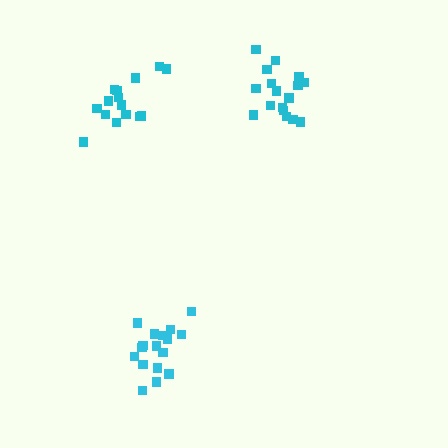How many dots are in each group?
Group 1: 17 dots, Group 2: 17 dots, Group 3: 15 dots (49 total).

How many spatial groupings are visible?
There are 3 spatial groupings.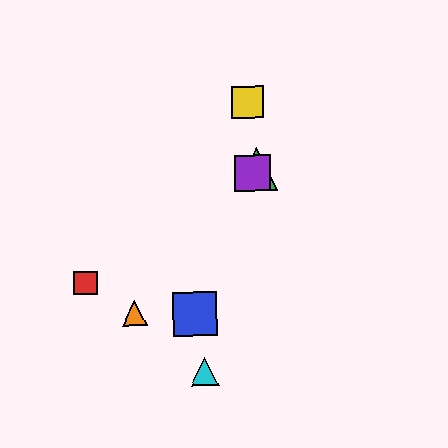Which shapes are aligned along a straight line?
The green triangle, the purple square, the orange triangle are aligned along a straight line.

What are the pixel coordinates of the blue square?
The blue square is at (195, 314).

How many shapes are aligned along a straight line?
3 shapes (the green triangle, the purple square, the orange triangle) are aligned along a straight line.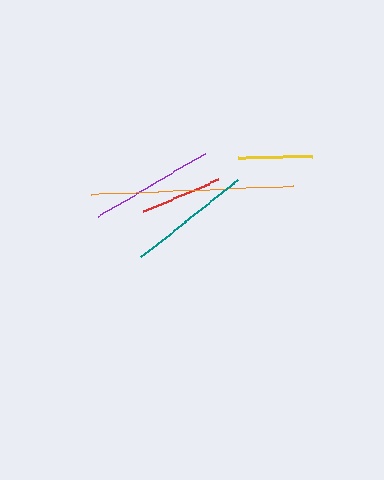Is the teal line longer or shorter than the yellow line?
The teal line is longer than the yellow line.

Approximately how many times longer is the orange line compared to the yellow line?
The orange line is approximately 2.7 times the length of the yellow line.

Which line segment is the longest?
The orange line is the longest at approximately 202 pixels.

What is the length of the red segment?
The red segment is approximately 82 pixels long.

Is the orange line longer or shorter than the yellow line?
The orange line is longer than the yellow line.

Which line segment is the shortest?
The yellow line is the shortest at approximately 74 pixels.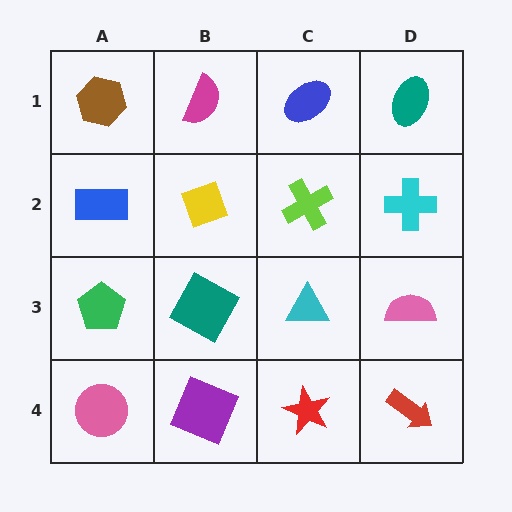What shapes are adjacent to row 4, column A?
A green pentagon (row 3, column A), a purple square (row 4, column B).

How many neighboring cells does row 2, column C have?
4.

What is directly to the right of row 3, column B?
A cyan triangle.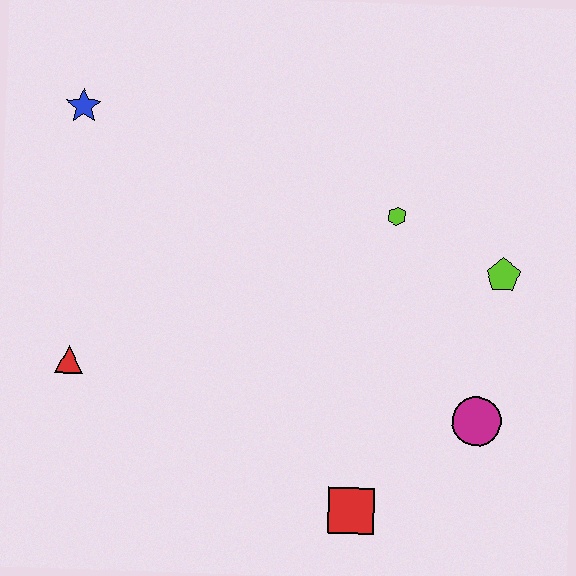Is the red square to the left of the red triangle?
No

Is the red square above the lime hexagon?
No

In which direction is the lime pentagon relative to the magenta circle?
The lime pentagon is above the magenta circle.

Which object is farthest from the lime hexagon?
The red triangle is farthest from the lime hexagon.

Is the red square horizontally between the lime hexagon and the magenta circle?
No